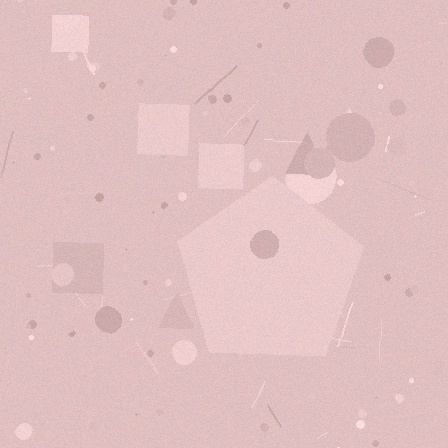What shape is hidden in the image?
A pentagon is hidden in the image.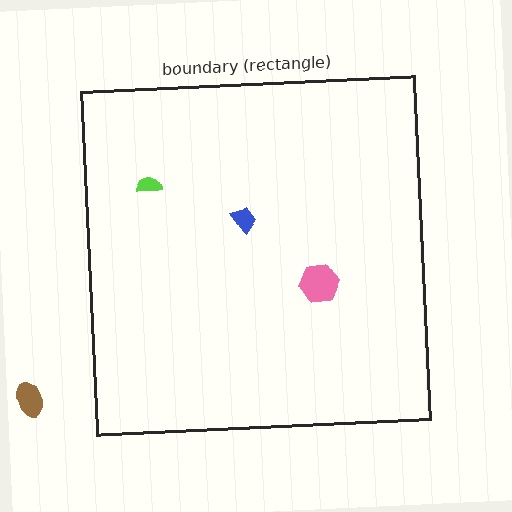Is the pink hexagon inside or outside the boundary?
Inside.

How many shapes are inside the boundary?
3 inside, 1 outside.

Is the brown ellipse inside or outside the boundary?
Outside.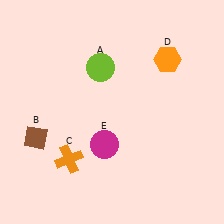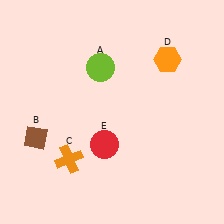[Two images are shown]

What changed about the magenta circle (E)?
In Image 1, E is magenta. In Image 2, it changed to red.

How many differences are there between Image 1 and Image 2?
There is 1 difference between the two images.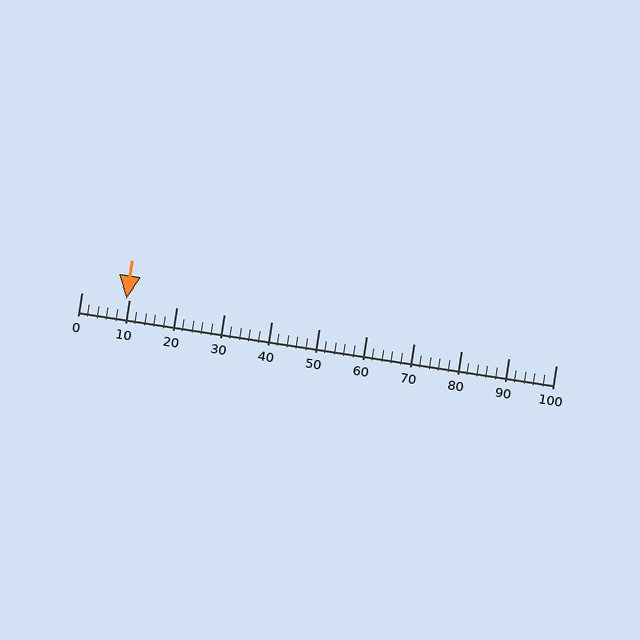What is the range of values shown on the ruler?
The ruler shows values from 0 to 100.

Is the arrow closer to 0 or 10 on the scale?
The arrow is closer to 10.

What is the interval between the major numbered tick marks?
The major tick marks are spaced 10 units apart.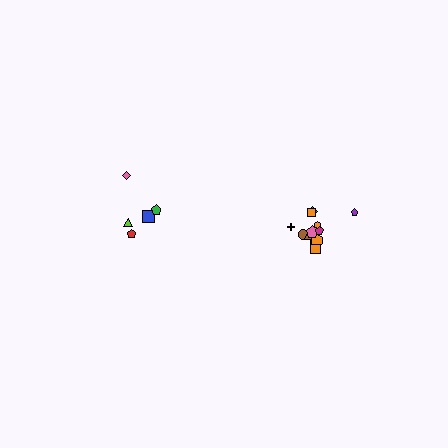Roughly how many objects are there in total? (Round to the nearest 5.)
Roughly 15 objects in total.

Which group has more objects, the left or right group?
The right group.